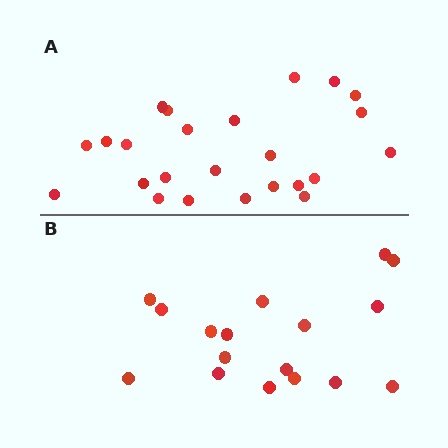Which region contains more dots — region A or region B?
Region A (the top region) has more dots.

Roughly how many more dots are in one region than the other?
Region A has roughly 8 or so more dots than region B.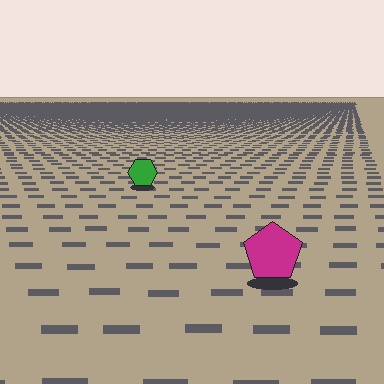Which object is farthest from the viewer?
The green hexagon is farthest from the viewer. It appears smaller and the ground texture around it is denser.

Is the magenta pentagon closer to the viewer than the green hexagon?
Yes. The magenta pentagon is closer — you can tell from the texture gradient: the ground texture is coarser near it.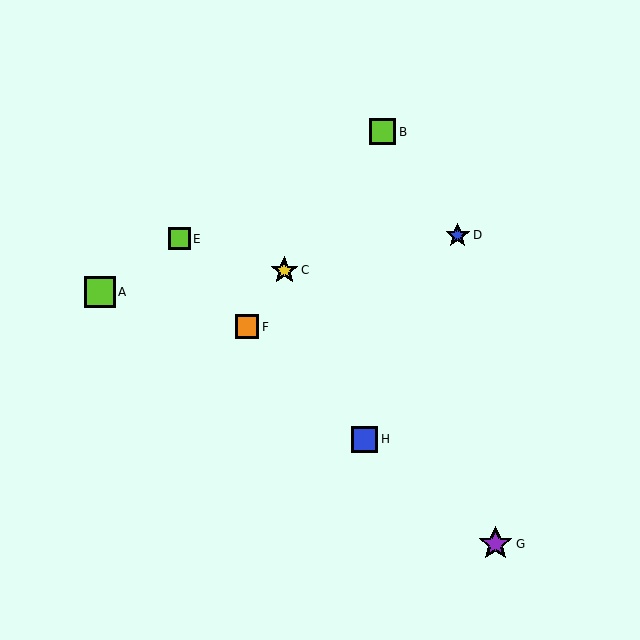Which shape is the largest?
The purple star (labeled G) is the largest.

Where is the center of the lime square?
The center of the lime square is at (100, 292).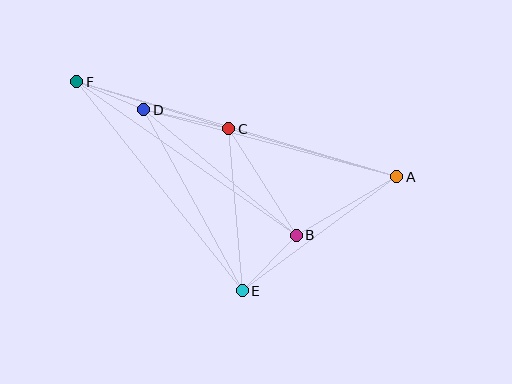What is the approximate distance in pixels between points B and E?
The distance between B and E is approximately 77 pixels.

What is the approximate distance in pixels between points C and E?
The distance between C and E is approximately 162 pixels.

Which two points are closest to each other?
Points D and F are closest to each other.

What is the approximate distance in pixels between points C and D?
The distance between C and D is approximately 87 pixels.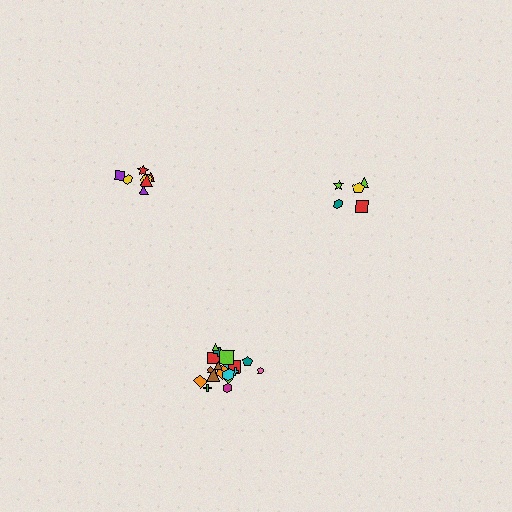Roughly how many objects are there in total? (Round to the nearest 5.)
Roughly 30 objects in total.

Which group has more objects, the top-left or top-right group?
The top-left group.